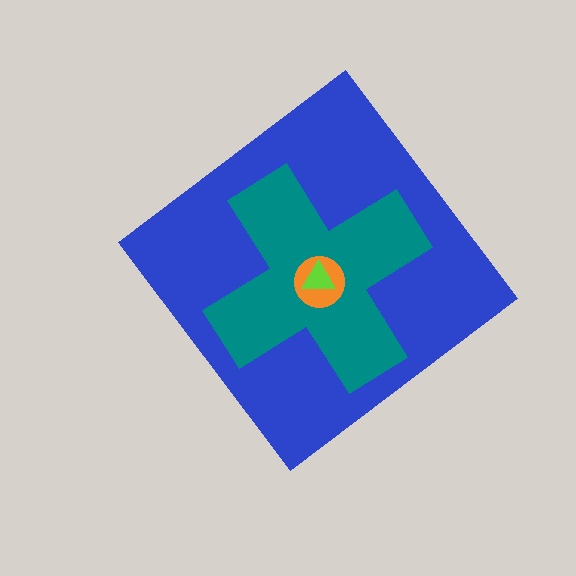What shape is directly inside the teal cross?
The orange circle.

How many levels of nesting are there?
4.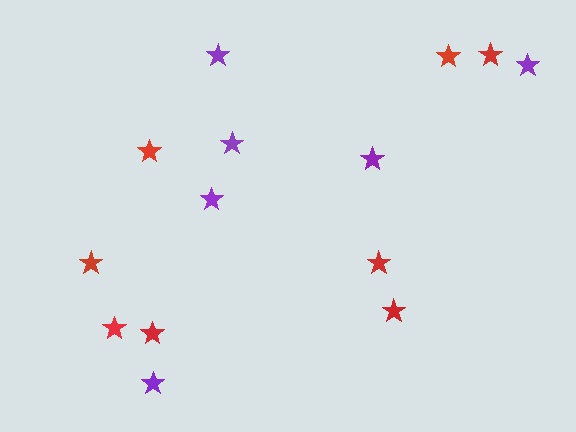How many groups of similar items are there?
There are 2 groups: one group of purple stars (6) and one group of red stars (8).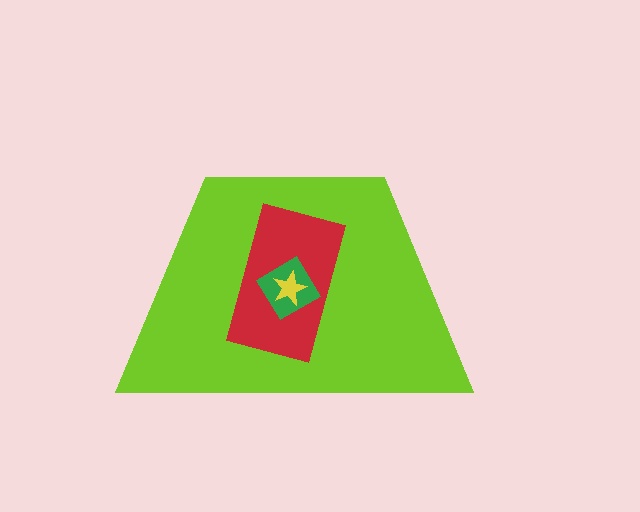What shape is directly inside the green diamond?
The yellow star.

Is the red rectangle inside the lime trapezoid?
Yes.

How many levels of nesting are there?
4.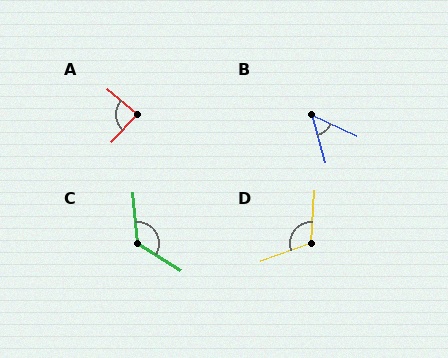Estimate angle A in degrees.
Approximately 87 degrees.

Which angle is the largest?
C, at approximately 126 degrees.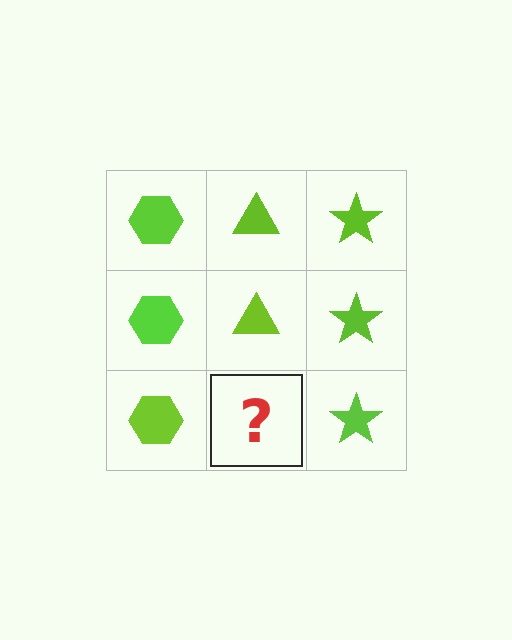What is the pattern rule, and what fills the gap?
The rule is that each column has a consistent shape. The gap should be filled with a lime triangle.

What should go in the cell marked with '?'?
The missing cell should contain a lime triangle.